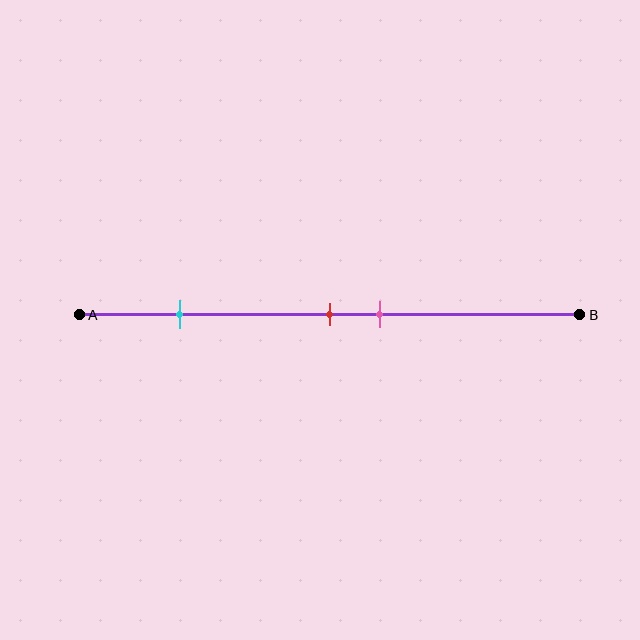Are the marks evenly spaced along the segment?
No, the marks are not evenly spaced.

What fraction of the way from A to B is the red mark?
The red mark is approximately 50% (0.5) of the way from A to B.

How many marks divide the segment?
There are 3 marks dividing the segment.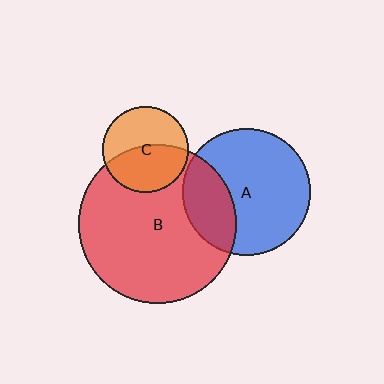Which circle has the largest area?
Circle B (red).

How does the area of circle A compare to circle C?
Approximately 2.2 times.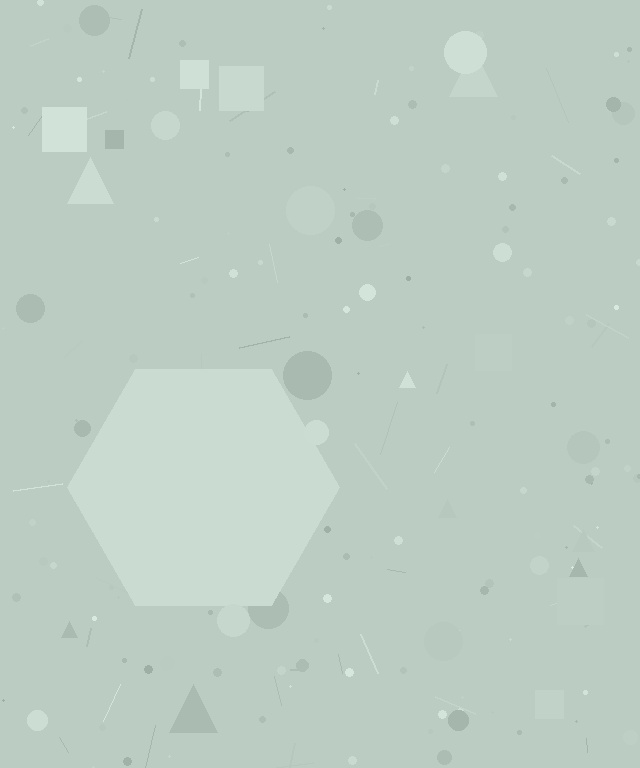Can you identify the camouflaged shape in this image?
The camouflaged shape is a hexagon.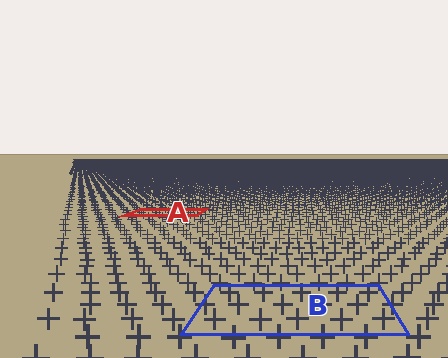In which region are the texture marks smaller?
The texture marks are smaller in region A, because it is farther away.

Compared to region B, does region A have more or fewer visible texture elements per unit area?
Region A has more texture elements per unit area — they are packed more densely because it is farther away.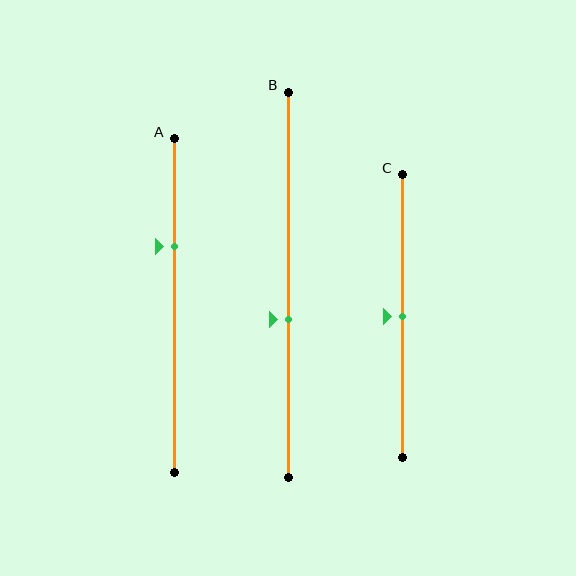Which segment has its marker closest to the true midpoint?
Segment C has its marker closest to the true midpoint.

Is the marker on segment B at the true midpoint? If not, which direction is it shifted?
No, the marker on segment B is shifted downward by about 9% of the segment length.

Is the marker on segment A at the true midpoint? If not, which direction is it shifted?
No, the marker on segment A is shifted upward by about 18% of the segment length.